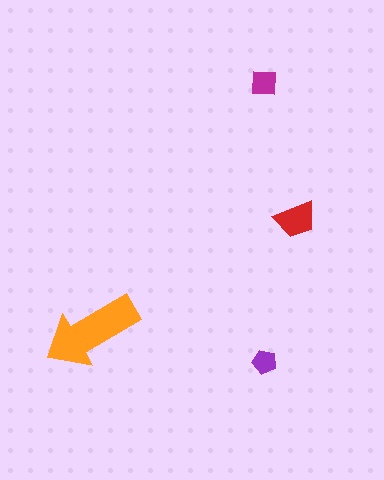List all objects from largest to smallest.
The orange arrow, the red trapezoid, the magenta square, the purple pentagon.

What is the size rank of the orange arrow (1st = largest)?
1st.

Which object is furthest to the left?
The orange arrow is leftmost.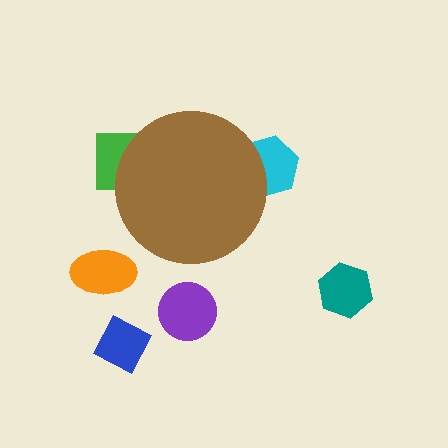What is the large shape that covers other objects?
A brown circle.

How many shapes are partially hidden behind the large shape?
2 shapes are partially hidden.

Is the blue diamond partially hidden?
No, the blue diamond is fully visible.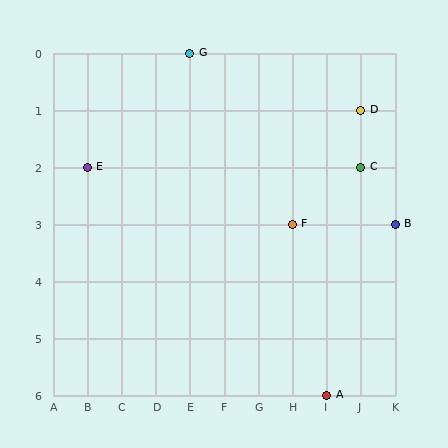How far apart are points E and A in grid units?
Points E and A are 7 columns and 4 rows apart (about 8.1 grid units diagonally).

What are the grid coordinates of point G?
Point G is at grid coordinates (E, 0).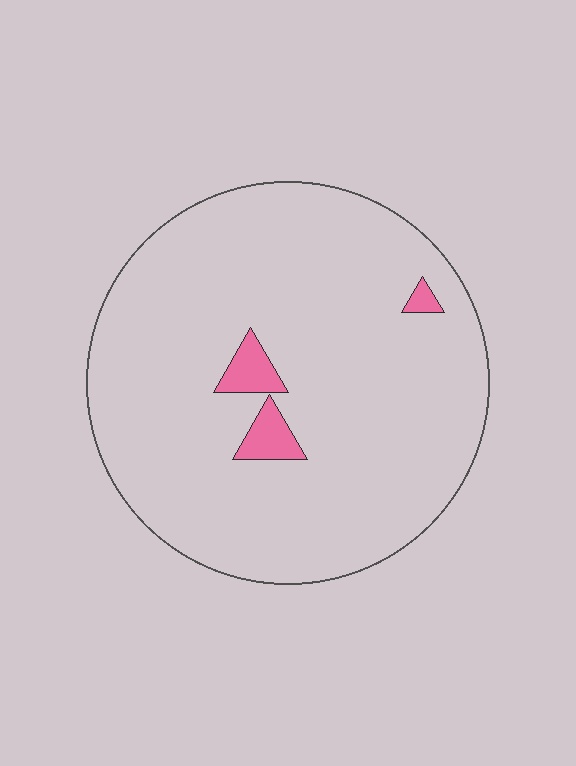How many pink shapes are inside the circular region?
3.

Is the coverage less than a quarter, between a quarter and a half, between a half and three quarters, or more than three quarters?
Less than a quarter.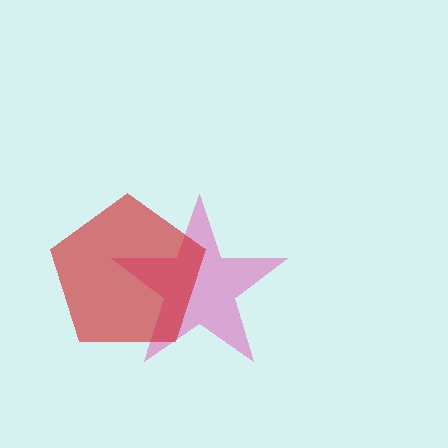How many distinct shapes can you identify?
There are 2 distinct shapes: a pink star, a red pentagon.